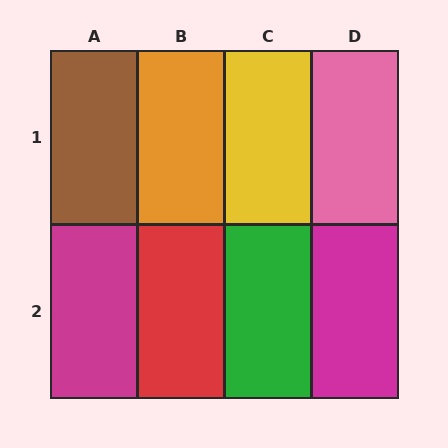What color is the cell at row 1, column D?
Pink.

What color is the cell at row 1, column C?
Yellow.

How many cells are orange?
1 cell is orange.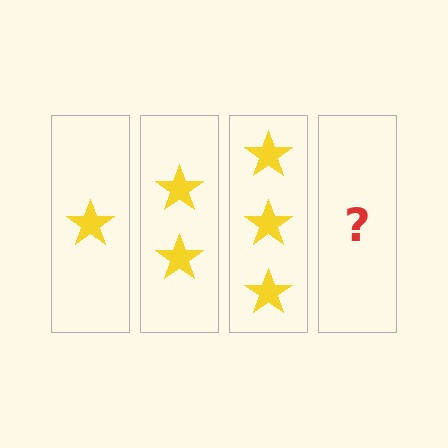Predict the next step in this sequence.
The next step is 4 stars.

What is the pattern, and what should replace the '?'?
The pattern is that each step adds one more star. The '?' should be 4 stars.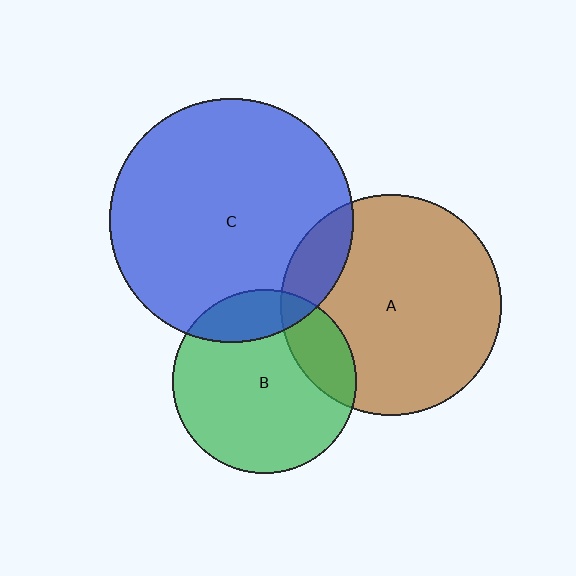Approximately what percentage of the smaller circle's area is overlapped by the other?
Approximately 15%.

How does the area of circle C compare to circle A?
Approximately 1.2 times.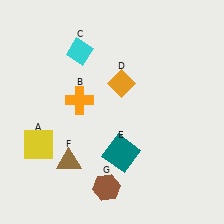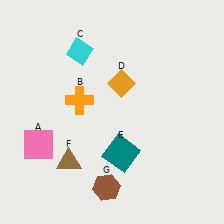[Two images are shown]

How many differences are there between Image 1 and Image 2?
There is 1 difference between the two images.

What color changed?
The square (A) changed from yellow in Image 1 to pink in Image 2.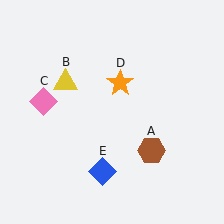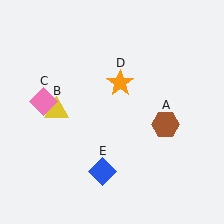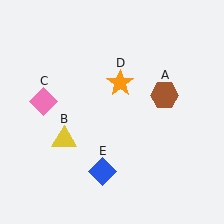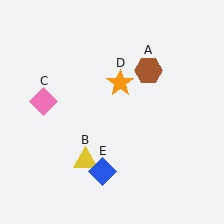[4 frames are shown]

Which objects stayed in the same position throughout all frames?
Pink diamond (object C) and orange star (object D) and blue diamond (object E) remained stationary.